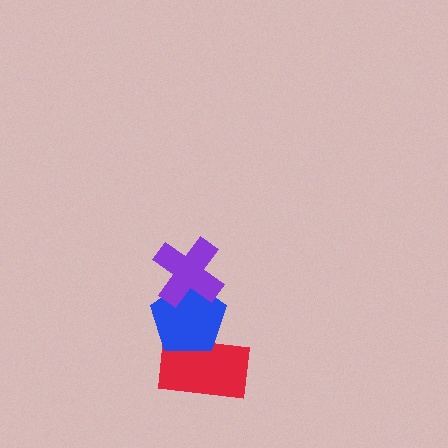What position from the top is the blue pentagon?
The blue pentagon is 2nd from the top.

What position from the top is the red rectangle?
The red rectangle is 3rd from the top.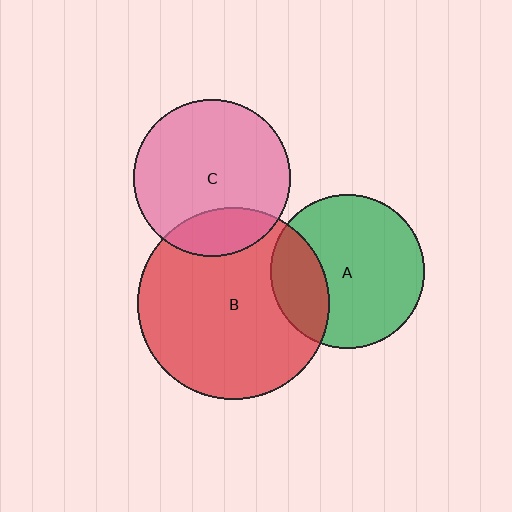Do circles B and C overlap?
Yes.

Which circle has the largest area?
Circle B (red).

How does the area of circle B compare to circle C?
Approximately 1.5 times.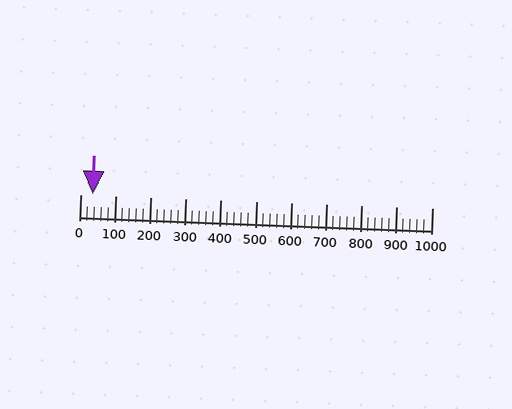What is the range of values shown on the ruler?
The ruler shows values from 0 to 1000.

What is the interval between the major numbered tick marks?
The major tick marks are spaced 100 units apart.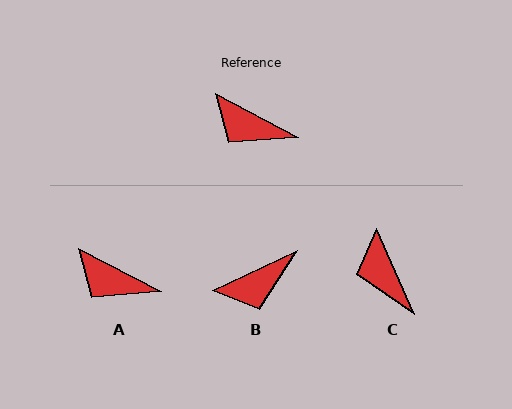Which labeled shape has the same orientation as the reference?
A.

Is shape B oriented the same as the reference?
No, it is off by about 53 degrees.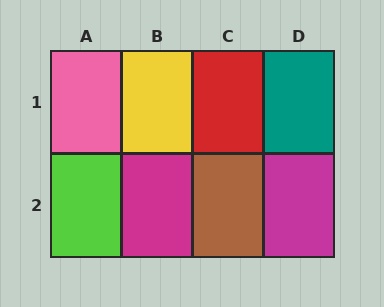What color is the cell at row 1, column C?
Red.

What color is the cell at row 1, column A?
Pink.